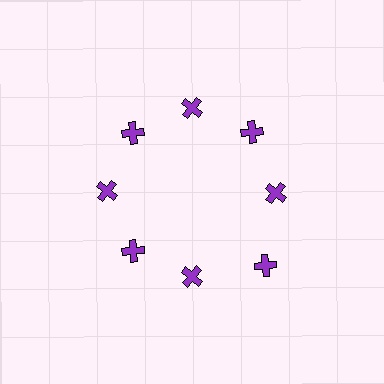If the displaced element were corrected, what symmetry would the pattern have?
It would have 8-fold rotational symmetry — the pattern would map onto itself every 45 degrees.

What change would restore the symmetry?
The symmetry would be restored by moving it inward, back onto the ring so that all 8 crosses sit at equal angles and equal distance from the center.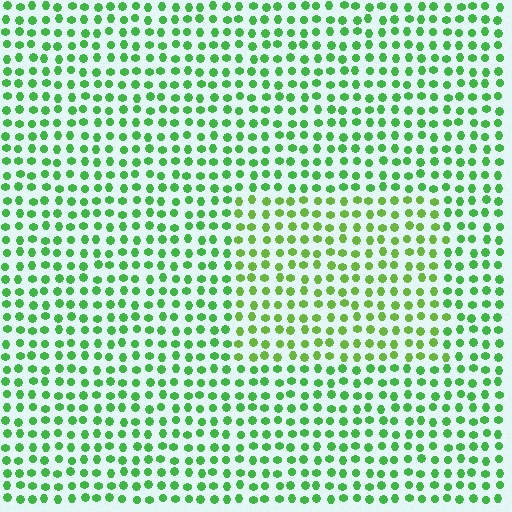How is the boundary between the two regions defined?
The boundary is defined purely by a slight shift in hue (about 24 degrees). Spacing, size, and orientation are identical on both sides.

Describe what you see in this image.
The image is filled with small green elements in a uniform arrangement. A rectangle-shaped region is visible where the elements are tinted to a slightly different hue, forming a subtle color boundary.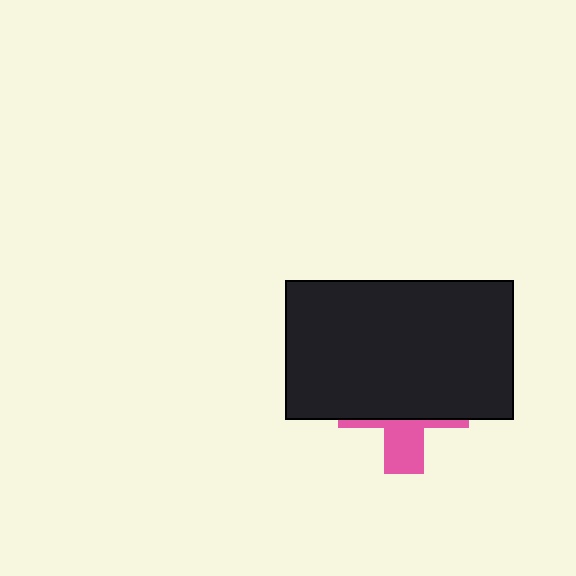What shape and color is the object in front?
The object in front is a black rectangle.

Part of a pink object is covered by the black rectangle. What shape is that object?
It is a cross.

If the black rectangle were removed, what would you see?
You would see the complete pink cross.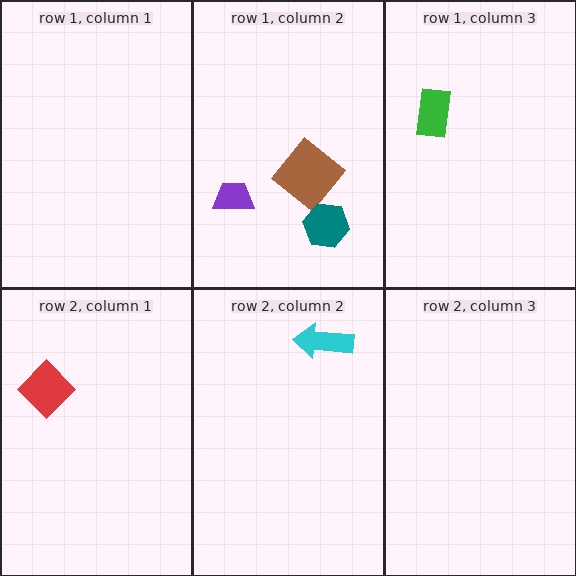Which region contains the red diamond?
The row 2, column 1 region.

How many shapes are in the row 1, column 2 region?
3.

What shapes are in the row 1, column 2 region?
The purple trapezoid, the brown diamond, the teal hexagon.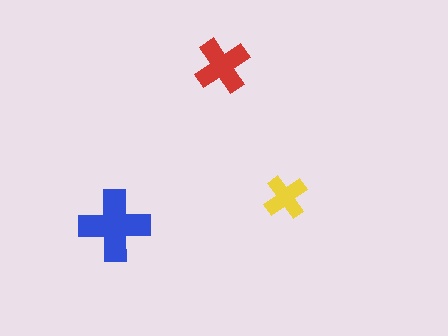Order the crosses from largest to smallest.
the blue one, the red one, the yellow one.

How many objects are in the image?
There are 3 objects in the image.